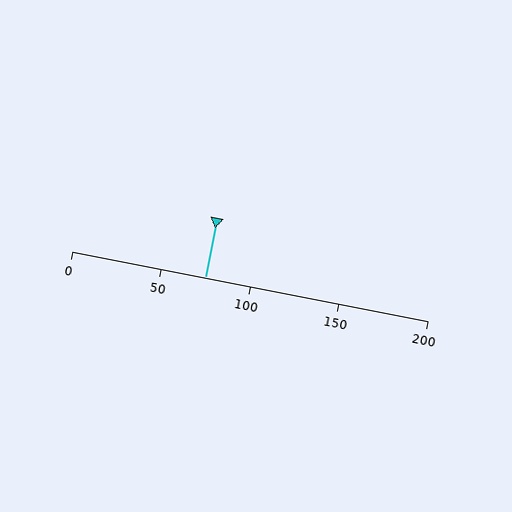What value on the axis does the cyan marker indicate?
The marker indicates approximately 75.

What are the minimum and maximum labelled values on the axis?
The axis runs from 0 to 200.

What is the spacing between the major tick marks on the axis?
The major ticks are spaced 50 apart.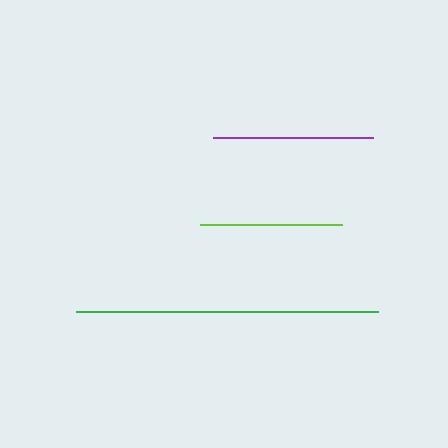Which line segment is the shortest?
The lime line is the shortest at approximately 142 pixels.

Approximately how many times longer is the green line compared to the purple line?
The green line is approximately 1.9 times the length of the purple line.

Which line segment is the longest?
The green line is the longest at approximately 302 pixels.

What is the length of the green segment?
The green segment is approximately 302 pixels long.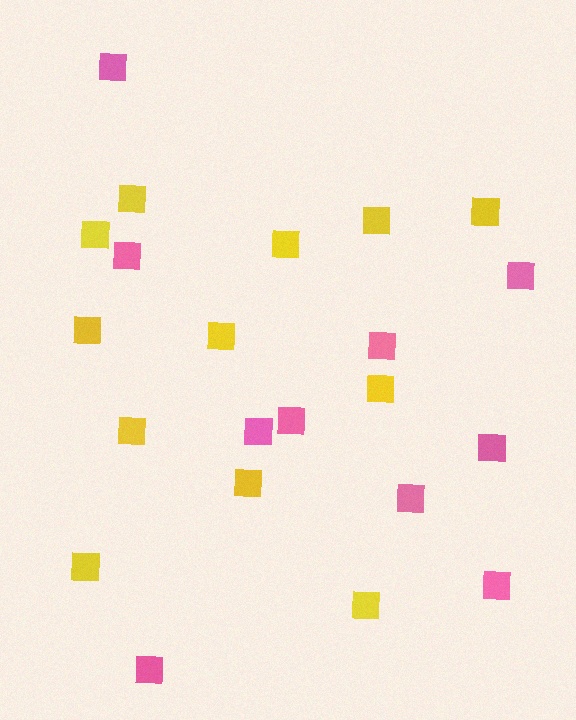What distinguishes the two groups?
There are 2 groups: one group of pink squares (10) and one group of yellow squares (12).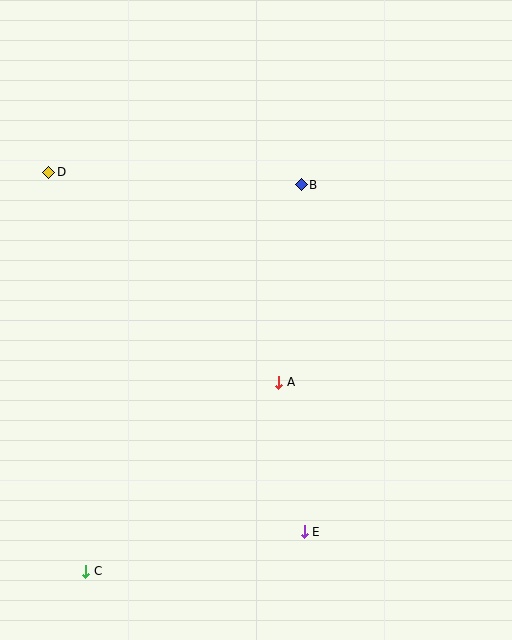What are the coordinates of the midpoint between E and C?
The midpoint between E and C is at (195, 551).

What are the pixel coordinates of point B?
Point B is at (301, 185).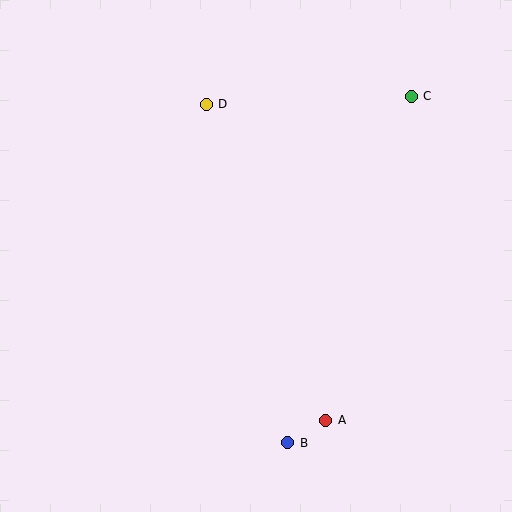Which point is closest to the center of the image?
Point D at (206, 104) is closest to the center.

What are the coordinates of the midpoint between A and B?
The midpoint between A and B is at (307, 432).